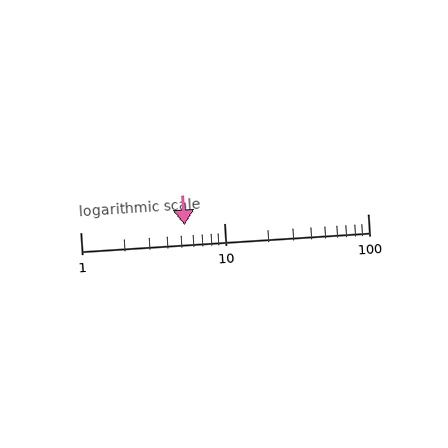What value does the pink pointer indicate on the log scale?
The pointer indicates approximately 5.3.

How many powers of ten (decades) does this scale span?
The scale spans 2 decades, from 1 to 100.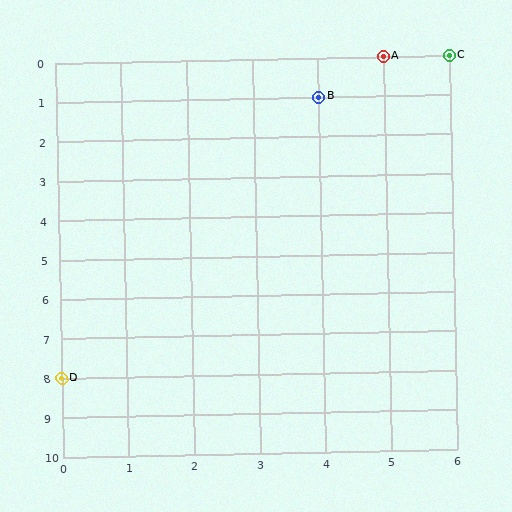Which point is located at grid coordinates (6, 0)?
Point C is at (6, 0).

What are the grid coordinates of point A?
Point A is at grid coordinates (5, 0).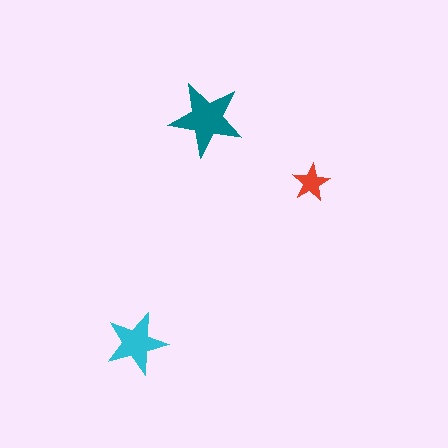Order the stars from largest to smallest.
the teal one, the cyan one, the red one.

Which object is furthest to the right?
The red star is rightmost.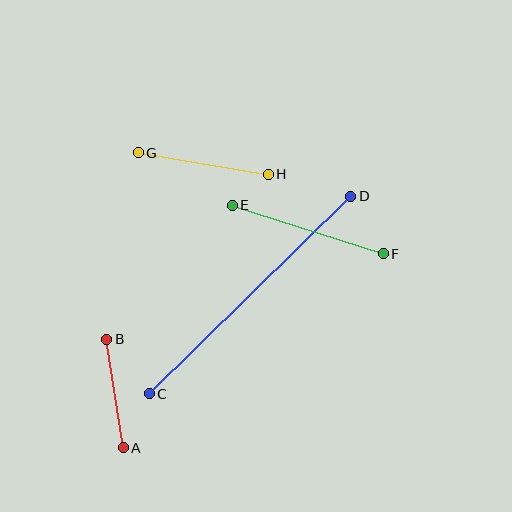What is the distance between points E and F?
The distance is approximately 159 pixels.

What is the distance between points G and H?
The distance is approximately 132 pixels.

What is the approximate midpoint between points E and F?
The midpoint is at approximately (308, 229) pixels.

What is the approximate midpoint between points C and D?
The midpoint is at approximately (250, 295) pixels.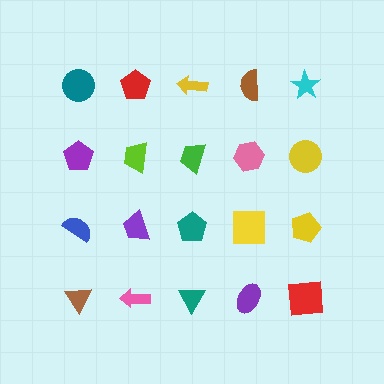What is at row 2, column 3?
A green trapezoid.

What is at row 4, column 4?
A purple ellipse.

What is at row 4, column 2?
A pink arrow.